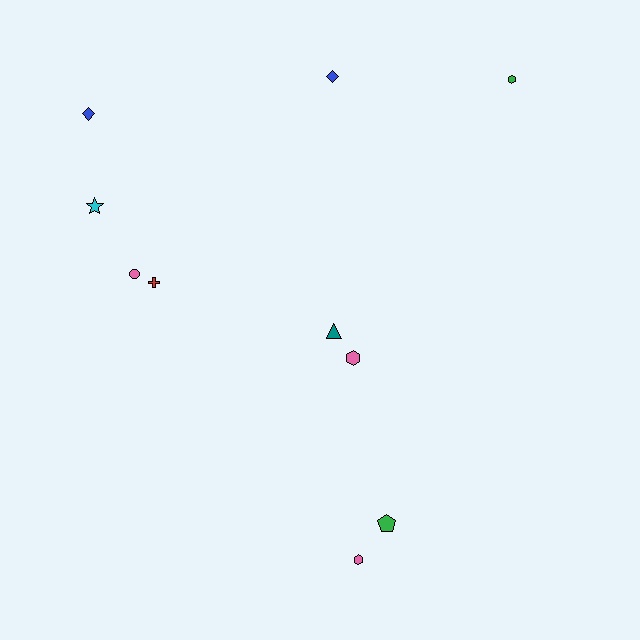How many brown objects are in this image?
There are no brown objects.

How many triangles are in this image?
There is 1 triangle.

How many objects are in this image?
There are 10 objects.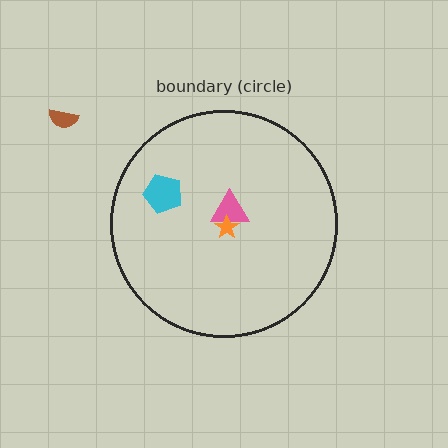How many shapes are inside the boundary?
3 inside, 1 outside.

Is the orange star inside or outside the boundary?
Inside.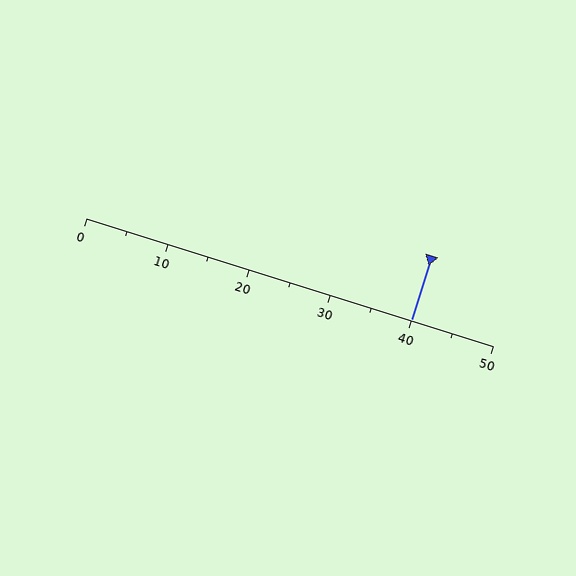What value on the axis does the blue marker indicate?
The marker indicates approximately 40.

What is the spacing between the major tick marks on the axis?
The major ticks are spaced 10 apart.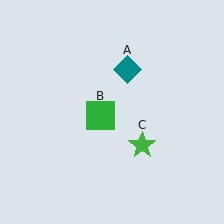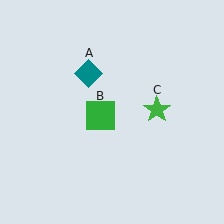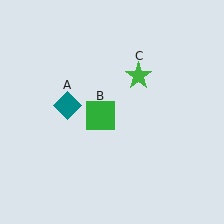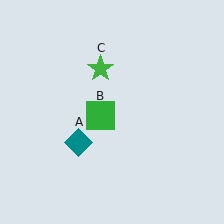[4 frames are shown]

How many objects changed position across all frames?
2 objects changed position: teal diamond (object A), green star (object C).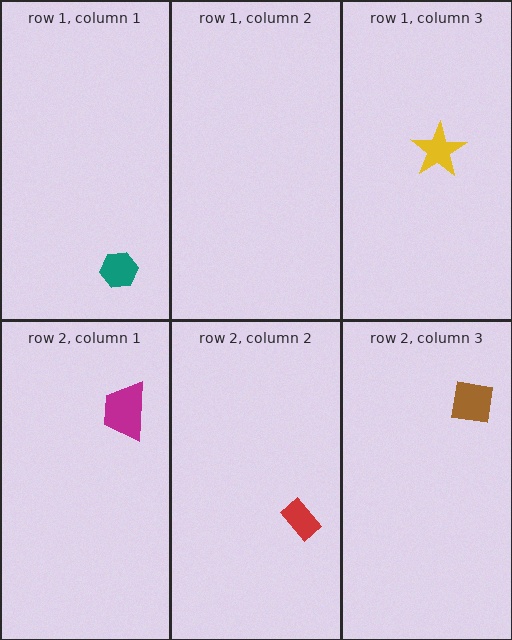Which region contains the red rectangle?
The row 2, column 2 region.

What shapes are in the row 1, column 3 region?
The yellow star.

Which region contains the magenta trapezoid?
The row 2, column 1 region.